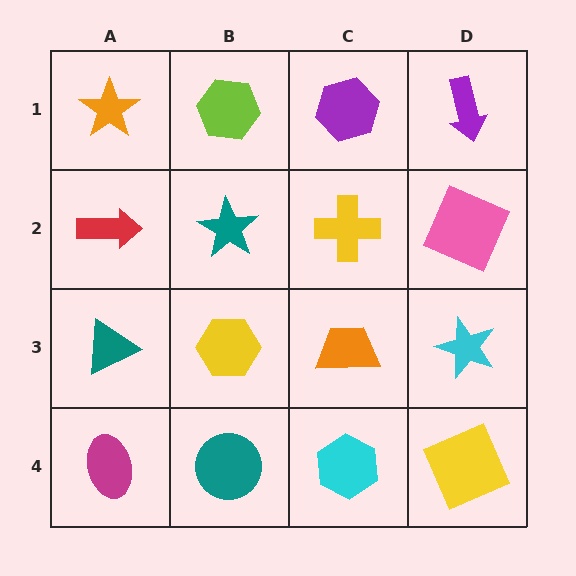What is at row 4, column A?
A magenta ellipse.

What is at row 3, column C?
An orange trapezoid.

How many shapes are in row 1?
4 shapes.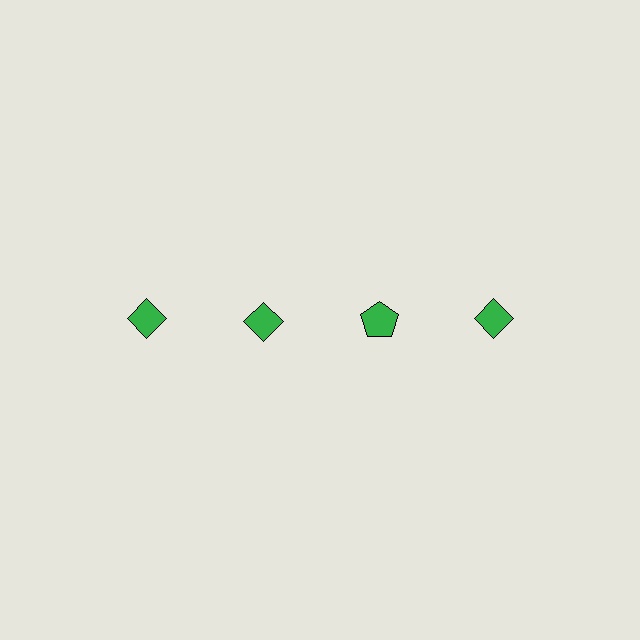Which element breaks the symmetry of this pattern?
The green pentagon in the top row, center column breaks the symmetry. All other shapes are green diamonds.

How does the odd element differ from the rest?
It has a different shape: pentagon instead of diamond.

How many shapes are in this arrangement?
There are 4 shapes arranged in a grid pattern.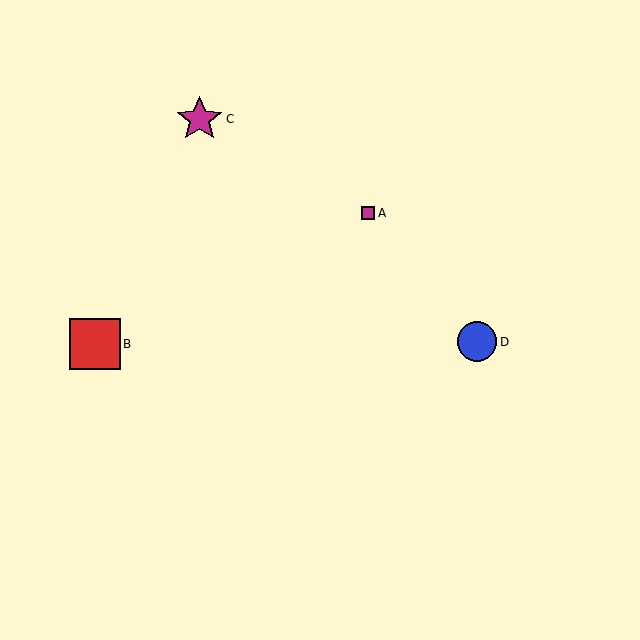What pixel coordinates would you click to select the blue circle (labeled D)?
Click at (477, 342) to select the blue circle D.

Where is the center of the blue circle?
The center of the blue circle is at (477, 342).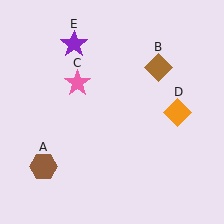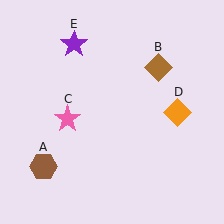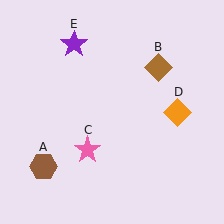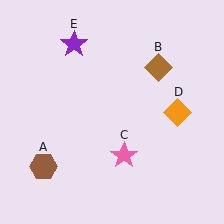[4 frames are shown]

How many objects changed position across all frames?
1 object changed position: pink star (object C).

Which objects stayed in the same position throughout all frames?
Brown hexagon (object A) and brown diamond (object B) and orange diamond (object D) and purple star (object E) remained stationary.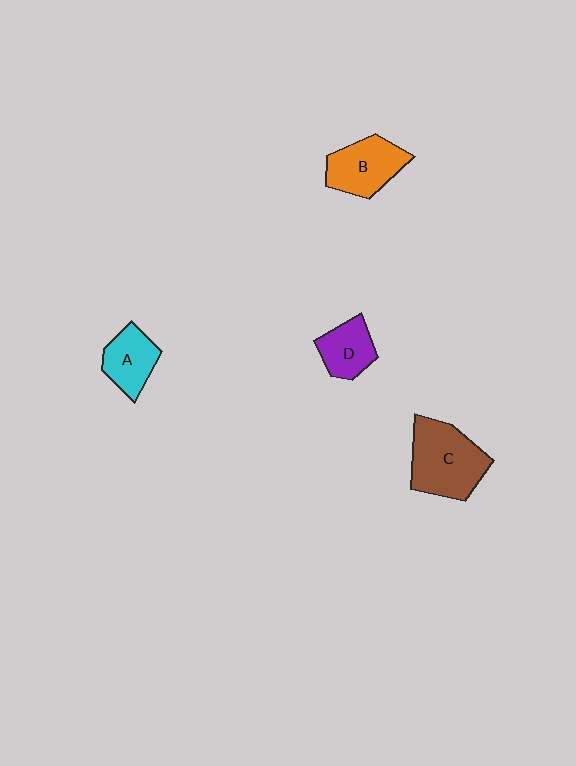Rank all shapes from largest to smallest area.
From largest to smallest: C (brown), B (orange), A (cyan), D (purple).